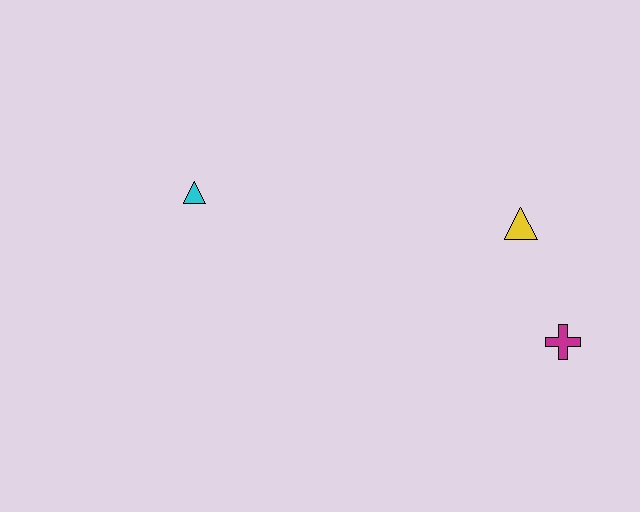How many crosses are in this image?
There is 1 cross.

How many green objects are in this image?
There are no green objects.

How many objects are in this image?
There are 3 objects.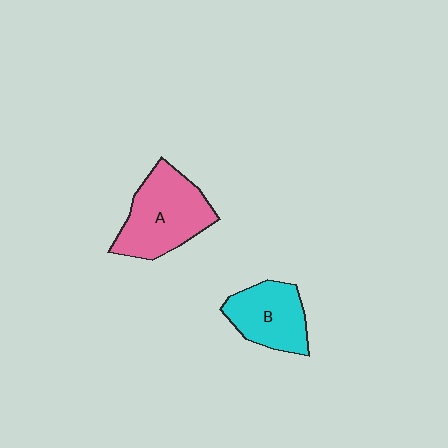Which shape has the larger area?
Shape A (pink).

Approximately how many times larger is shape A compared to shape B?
Approximately 1.3 times.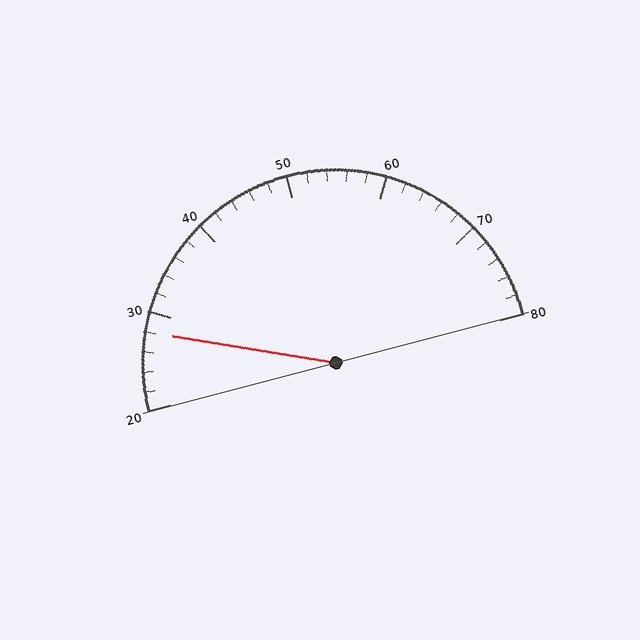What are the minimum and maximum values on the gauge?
The gauge ranges from 20 to 80.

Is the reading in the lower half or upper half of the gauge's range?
The reading is in the lower half of the range (20 to 80).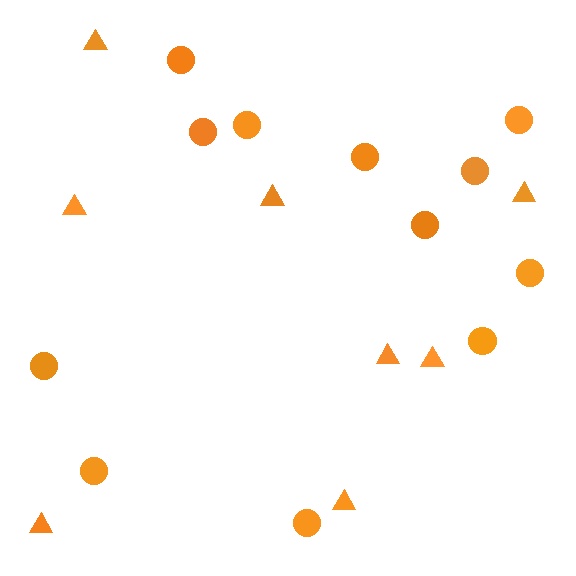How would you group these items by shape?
There are 2 groups: one group of circles (12) and one group of triangles (8).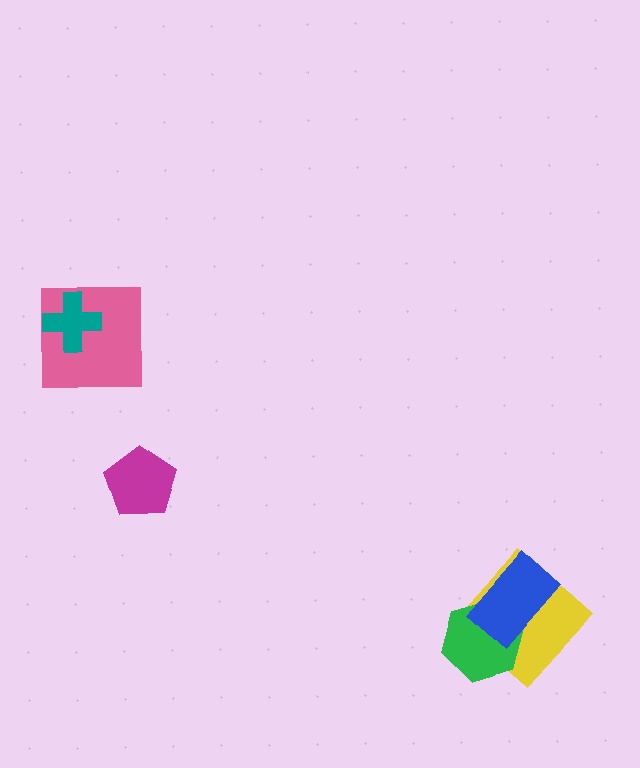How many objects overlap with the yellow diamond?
2 objects overlap with the yellow diamond.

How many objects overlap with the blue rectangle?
2 objects overlap with the blue rectangle.